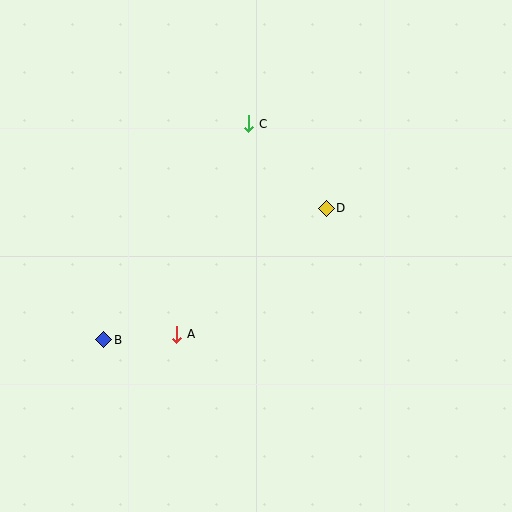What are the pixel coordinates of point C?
Point C is at (249, 124).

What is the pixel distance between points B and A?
The distance between B and A is 73 pixels.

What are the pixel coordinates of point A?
Point A is at (177, 334).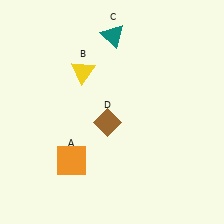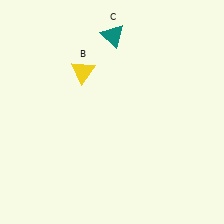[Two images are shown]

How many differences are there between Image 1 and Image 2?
There are 2 differences between the two images.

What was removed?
The brown diamond (D), the orange square (A) were removed in Image 2.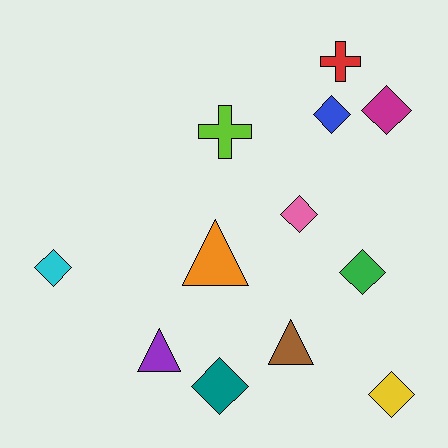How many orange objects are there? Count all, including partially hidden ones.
There is 1 orange object.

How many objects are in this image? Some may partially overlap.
There are 12 objects.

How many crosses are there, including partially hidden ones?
There are 2 crosses.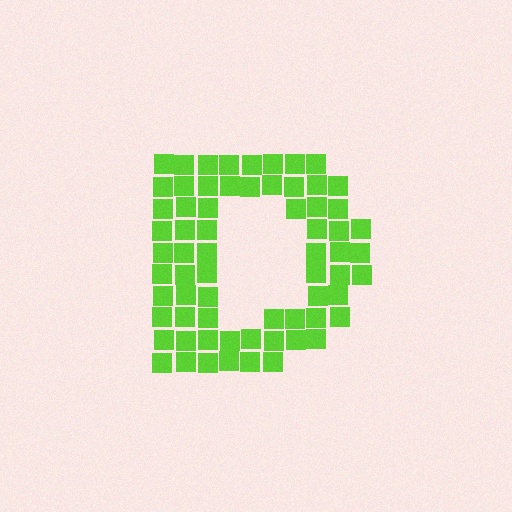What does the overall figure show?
The overall figure shows the letter D.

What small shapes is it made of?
It is made of small squares.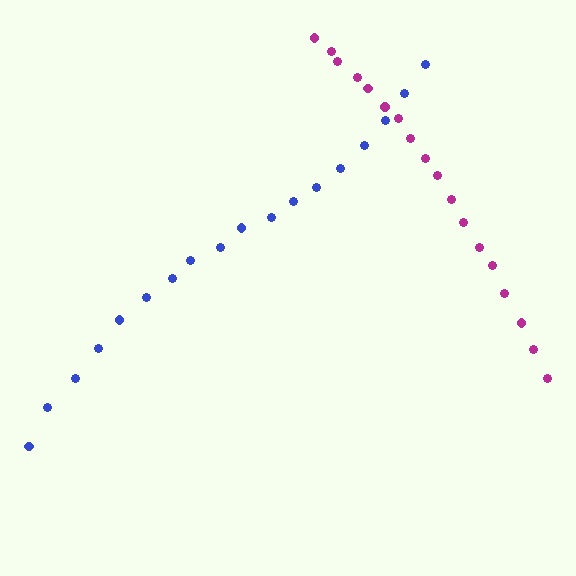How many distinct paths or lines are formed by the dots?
There are 2 distinct paths.